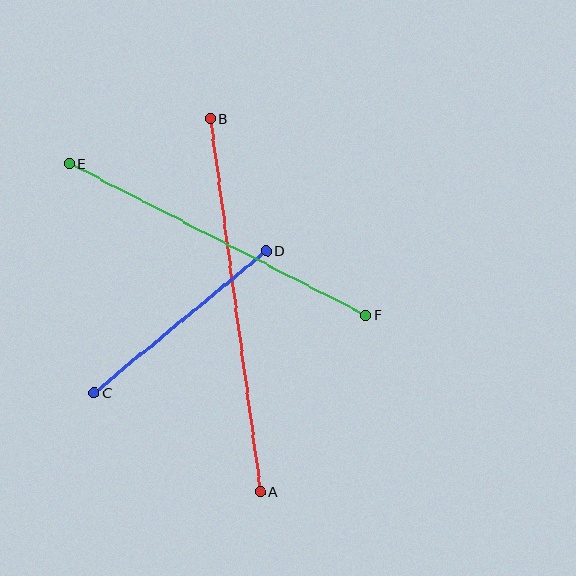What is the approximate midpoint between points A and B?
The midpoint is at approximately (235, 305) pixels.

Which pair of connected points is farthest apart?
Points A and B are farthest apart.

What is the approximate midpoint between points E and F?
The midpoint is at approximately (218, 239) pixels.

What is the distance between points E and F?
The distance is approximately 333 pixels.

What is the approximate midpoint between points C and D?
The midpoint is at approximately (180, 322) pixels.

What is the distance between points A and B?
The distance is approximately 376 pixels.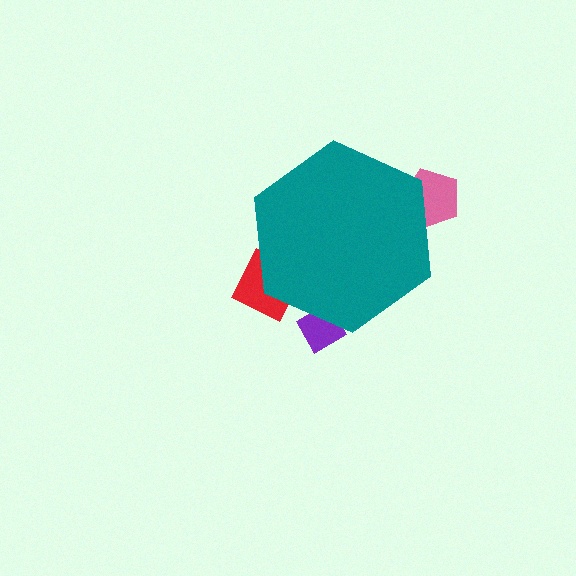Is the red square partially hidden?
Yes, the red square is partially hidden behind the teal hexagon.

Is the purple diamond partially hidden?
Yes, the purple diamond is partially hidden behind the teal hexagon.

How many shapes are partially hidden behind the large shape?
3 shapes are partially hidden.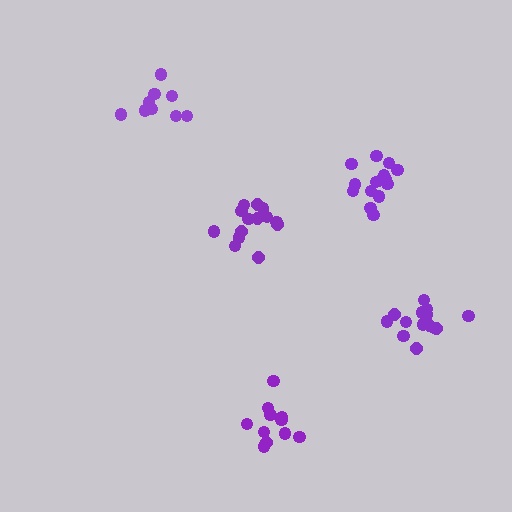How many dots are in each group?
Group 1: 15 dots, Group 2: 14 dots, Group 3: 14 dots, Group 4: 12 dots, Group 5: 9 dots (64 total).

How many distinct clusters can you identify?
There are 5 distinct clusters.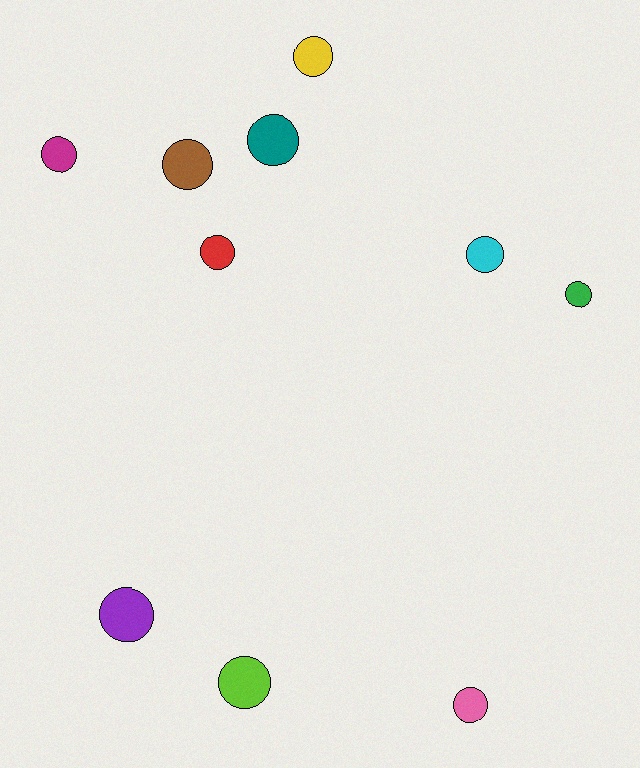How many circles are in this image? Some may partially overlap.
There are 10 circles.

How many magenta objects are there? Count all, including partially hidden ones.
There is 1 magenta object.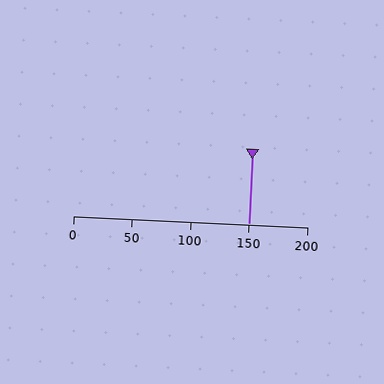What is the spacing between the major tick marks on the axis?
The major ticks are spaced 50 apart.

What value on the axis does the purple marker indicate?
The marker indicates approximately 150.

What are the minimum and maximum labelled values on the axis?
The axis runs from 0 to 200.